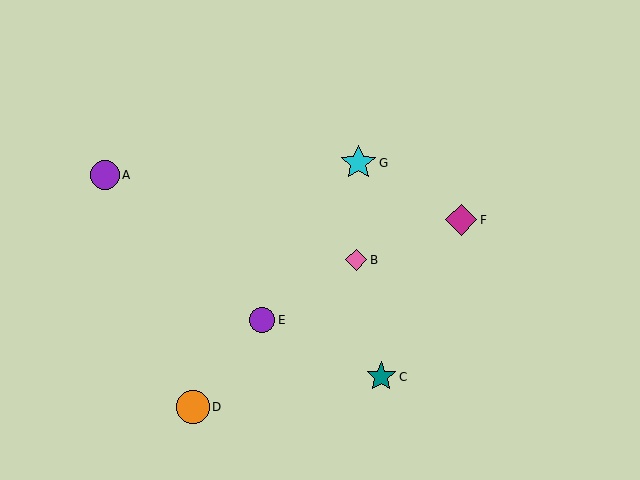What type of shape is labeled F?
Shape F is a magenta diamond.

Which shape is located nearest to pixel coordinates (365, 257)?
The pink diamond (labeled B) at (356, 260) is nearest to that location.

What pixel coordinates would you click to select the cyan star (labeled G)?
Click at (358, 163) to select the cyan star G.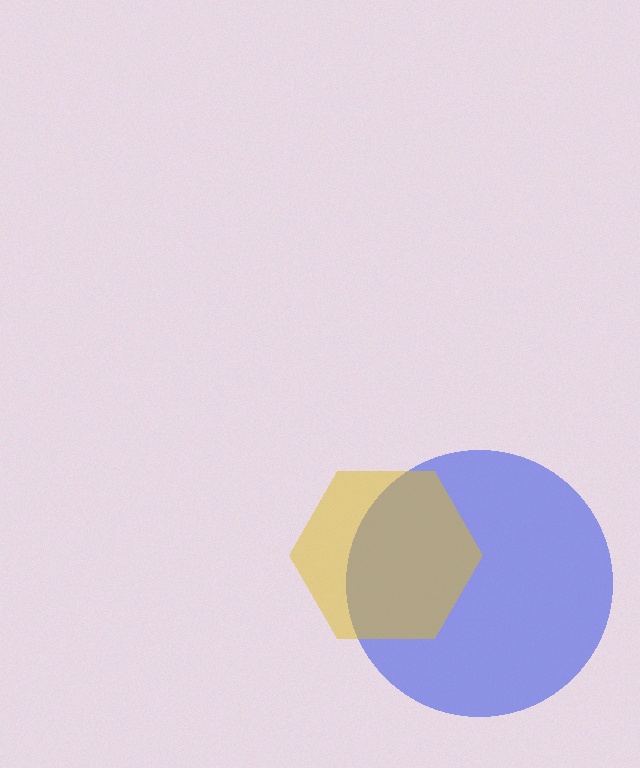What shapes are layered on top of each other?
The layered shapes are: a blue circle, a yellow hexagon.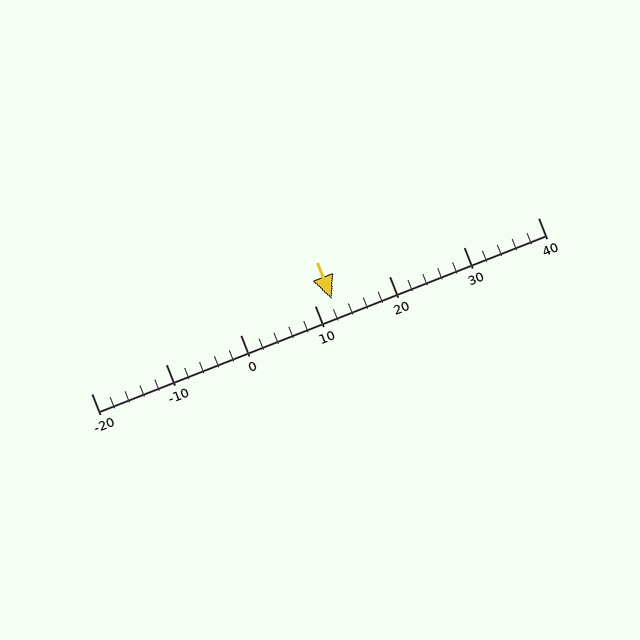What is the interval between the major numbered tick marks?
The major tick marks are spaced 10 units apart.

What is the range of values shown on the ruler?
The ruler shows values from -20 to 40.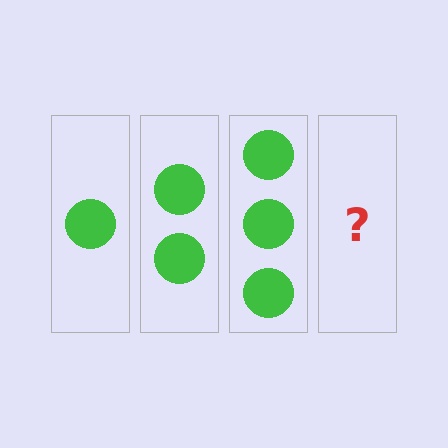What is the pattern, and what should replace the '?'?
The pattern is that each step adds one more circle. The '?' should be 4 circles.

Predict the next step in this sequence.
The next step is 4 circles.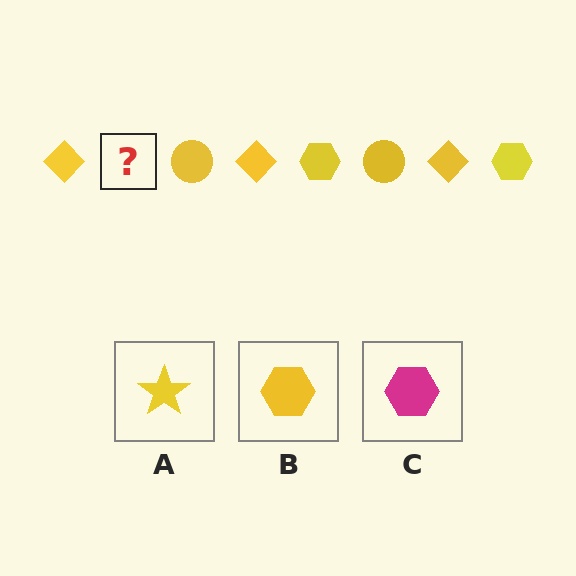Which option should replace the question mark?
Option B.